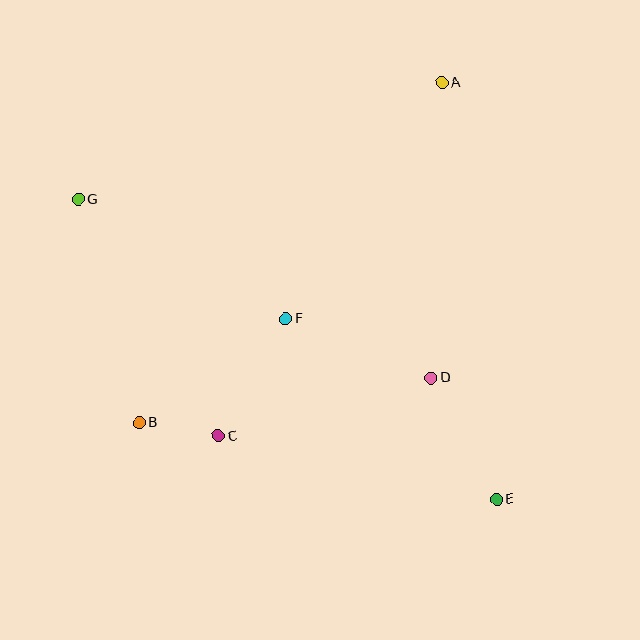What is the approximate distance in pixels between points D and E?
The distance between D and E is approximately 138 pixels.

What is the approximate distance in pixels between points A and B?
The distance between A and B is approximately 455 pixels.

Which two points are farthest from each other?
Points E and G are farthest from each other.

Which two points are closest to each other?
Points B and C are closest to each other.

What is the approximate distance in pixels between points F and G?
The distance between F and G is approximately 239 pixels.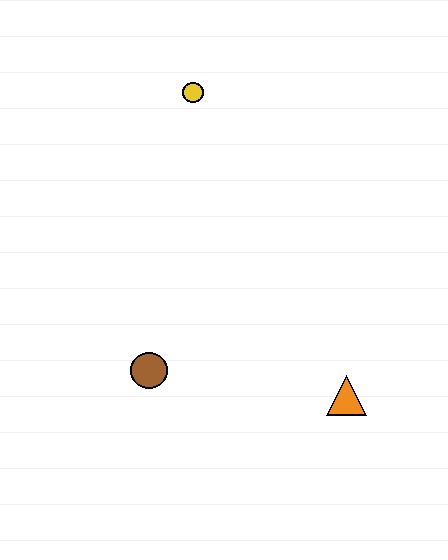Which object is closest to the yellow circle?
The brown circle is closest to the yellow circle.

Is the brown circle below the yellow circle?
Yes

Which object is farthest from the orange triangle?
The yellow circle is farthest from the orange triangle.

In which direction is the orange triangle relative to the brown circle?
The orange triangle is to the right of the brown circle.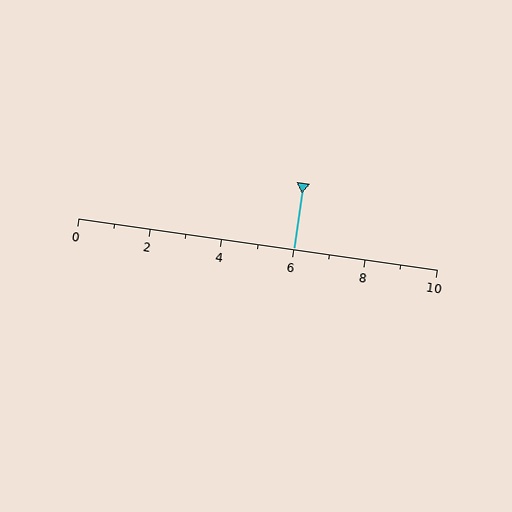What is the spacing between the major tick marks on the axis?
The major ticks are spaced 2 apart.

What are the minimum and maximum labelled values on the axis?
The axis runs from 0 to 10.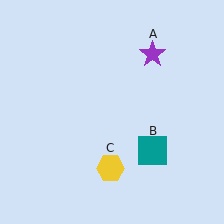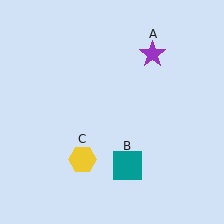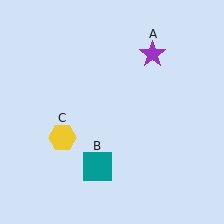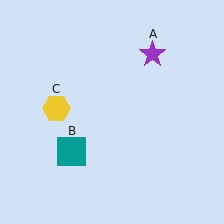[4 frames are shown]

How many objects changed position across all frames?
2 objects changed position: teal square (object B), yellow hexagon (object C).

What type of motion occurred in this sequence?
The teal square (object B), yellow hexagon (object C) rotated clockwise around the center of the scene.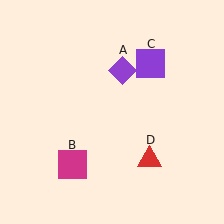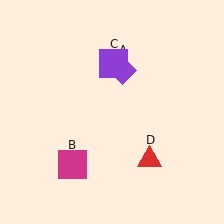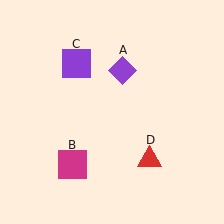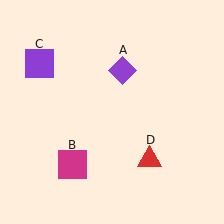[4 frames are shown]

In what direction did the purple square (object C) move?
The purple square (object C) moved left.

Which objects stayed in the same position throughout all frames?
Purple diamond (object A) and magenta square (object B) and red triangle (object D) remained stationary.